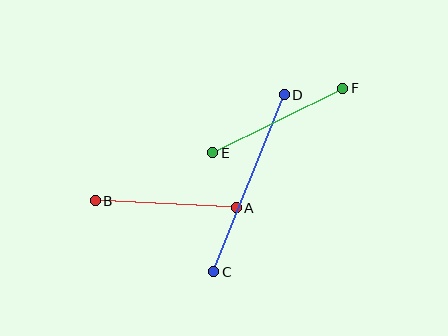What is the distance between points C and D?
The distance is approximately 191 pixels.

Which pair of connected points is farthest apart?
Points C and D are farthest apart.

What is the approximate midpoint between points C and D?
The midpoint is at approximately (249, 183) pixels.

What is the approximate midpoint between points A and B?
The midpoint is at approximately (166, 204) pixels.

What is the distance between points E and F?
The distance is approximately 145 pixels.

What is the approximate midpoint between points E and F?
The midpoint is at approximately (278, 121) pixels.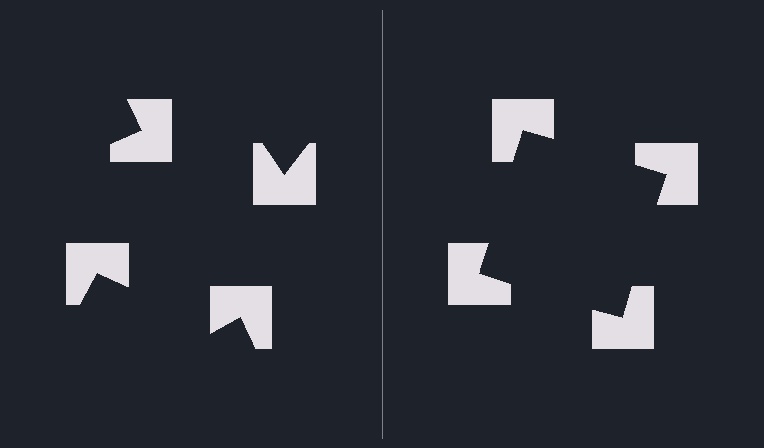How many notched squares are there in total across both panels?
8 — 4 on each side.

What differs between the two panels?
The notched squares are positioned identically on both sides; only the wedge orientations differ. On the right they align to a square; on the left they are misaligned.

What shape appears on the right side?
An illusory square.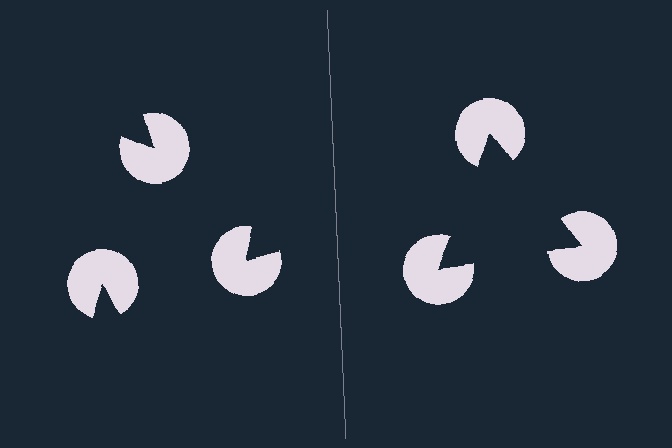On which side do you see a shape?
An illusory triangle appears on the right side. On the left side the wedge cuts are rotated, so no coherent shape forms.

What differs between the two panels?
The pac-man discs are positioned identically on both sides; only the wedge orientations differ. On the right they align to a triangle; on the left they are misaligned.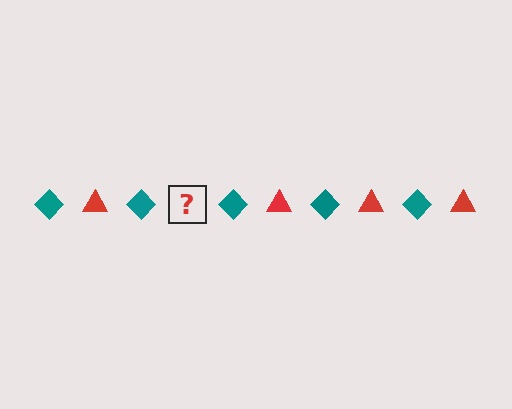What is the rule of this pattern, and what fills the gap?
The rule is that the pattern alternates between teal diamond and red triangle. The gap should be filled with a red triangle.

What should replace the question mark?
The question mark should be replaced with a red triangle.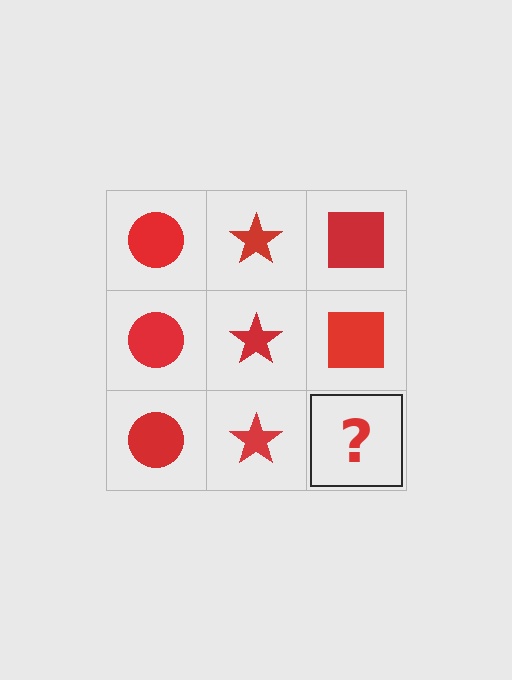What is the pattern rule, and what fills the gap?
The rule is that each column has a consistent shape. The gap should be filled with a red square.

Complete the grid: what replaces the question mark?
The question mark should be replaced with a red square.